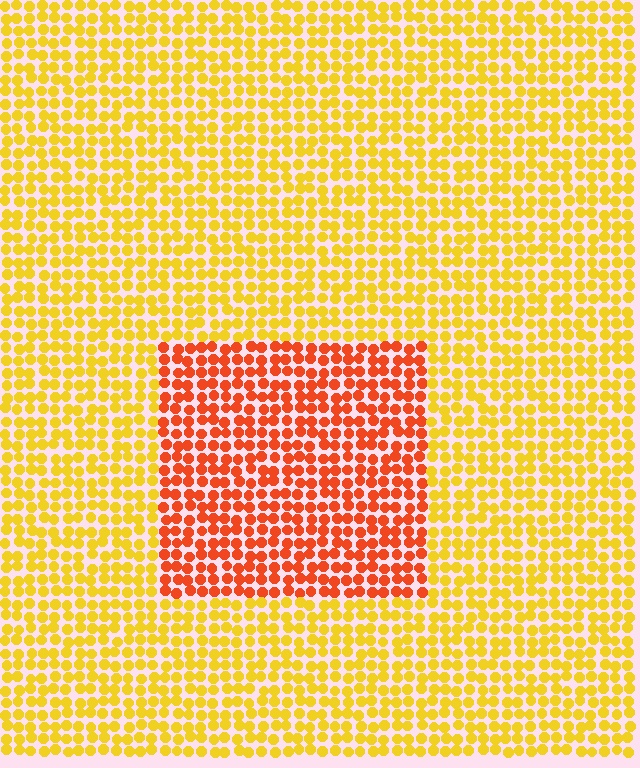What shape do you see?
I see a rectangle.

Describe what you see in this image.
The image is filled with small yellow elements in a uniform arrangement. A rectangle-shaped region is visible where the elements are tinted to a slightly different hue, forming a subtle color boundary.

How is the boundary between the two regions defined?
The boundary is defined purely by a slight shift in hue (about 40 degrees). Spacing, size, and orientation are identical on both sides.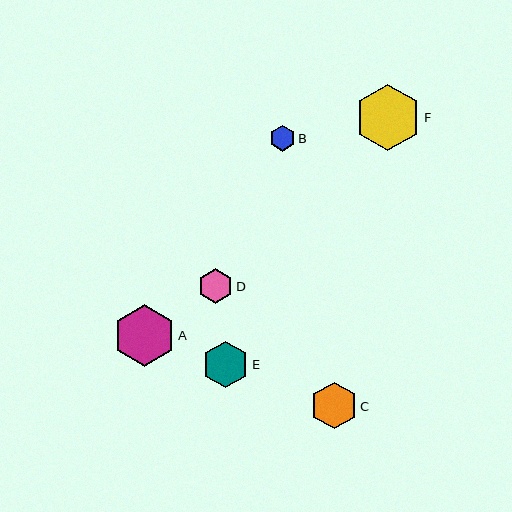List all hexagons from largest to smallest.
From largest to smallest: F, A, C, E, D, B.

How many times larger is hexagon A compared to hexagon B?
Hexagon A is approximately 2.4 times the size of hexagon B.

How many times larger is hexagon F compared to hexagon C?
Hexagon F is approximately 1.4 times the size of hexagon C.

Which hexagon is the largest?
Hexagon F is the largest with a size of approximately 66 pixels.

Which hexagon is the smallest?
Hexagon B is the smallest with a size of approximately 26 pixels.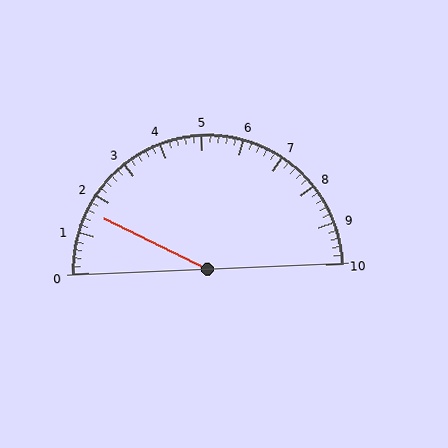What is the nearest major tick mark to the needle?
The nearest major tick mark is 2.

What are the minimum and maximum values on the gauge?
The gauge ranges from 0 to 10.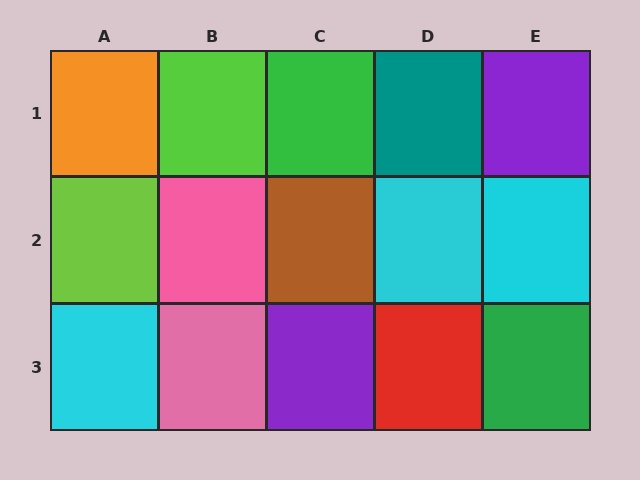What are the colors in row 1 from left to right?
Orange, lime, green, teal, purple.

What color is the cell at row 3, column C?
Purple.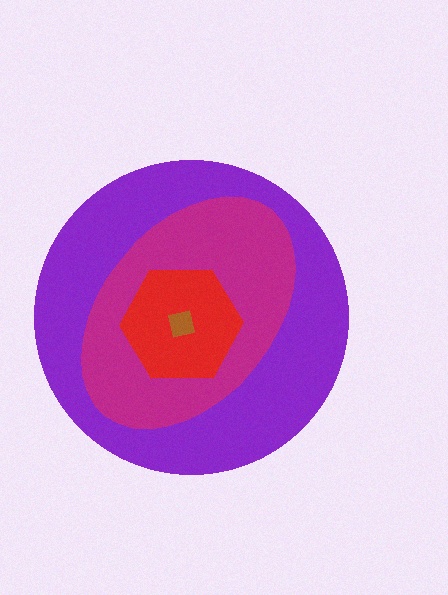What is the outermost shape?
The purple circle.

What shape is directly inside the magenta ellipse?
The red hexagon.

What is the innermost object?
The brown square.